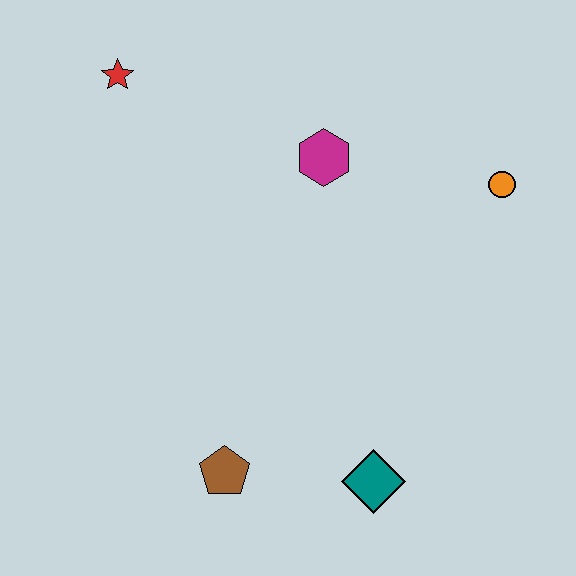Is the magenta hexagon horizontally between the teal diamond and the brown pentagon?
Yes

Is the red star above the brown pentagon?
Yes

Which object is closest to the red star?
The magenta hexagon is closest to the red star.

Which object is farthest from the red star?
The teal diamond is farthest from the red star.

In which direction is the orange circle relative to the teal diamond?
The orange circle is above the teal diamond.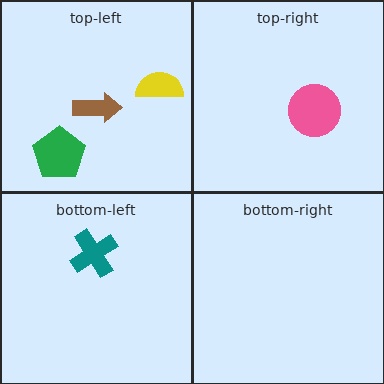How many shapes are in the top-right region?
1.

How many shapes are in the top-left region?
3.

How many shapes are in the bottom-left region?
1.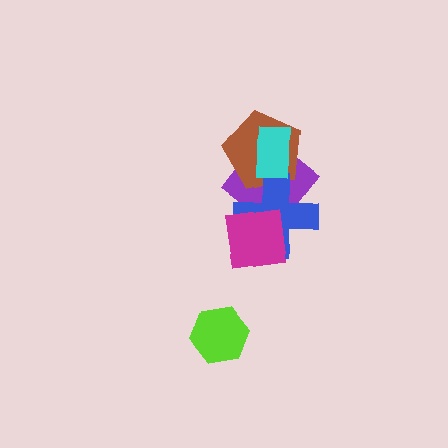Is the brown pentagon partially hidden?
Yes, it is partially covered by another shape.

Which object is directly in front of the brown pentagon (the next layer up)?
The blue cross is directly in front of the brown pentagon.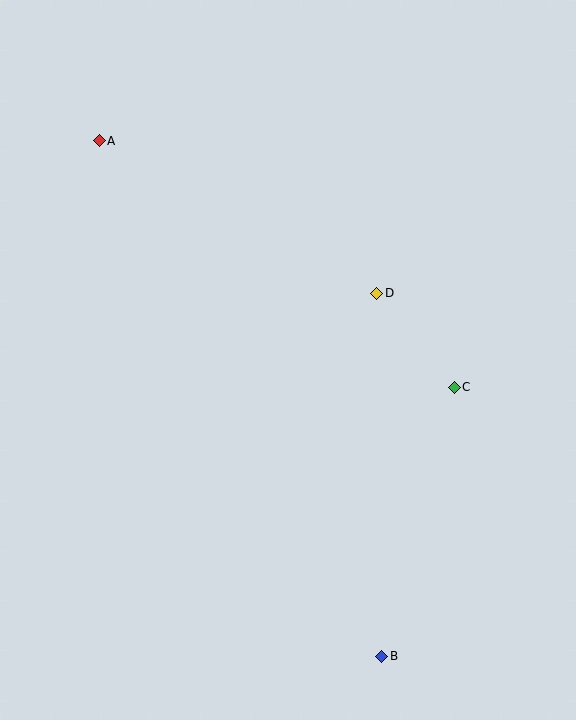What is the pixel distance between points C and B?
The distance between C and B is 279 pixels.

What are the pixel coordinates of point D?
Point D is at (377, 293).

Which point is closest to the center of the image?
Point D at (377, 293) is closest to the center.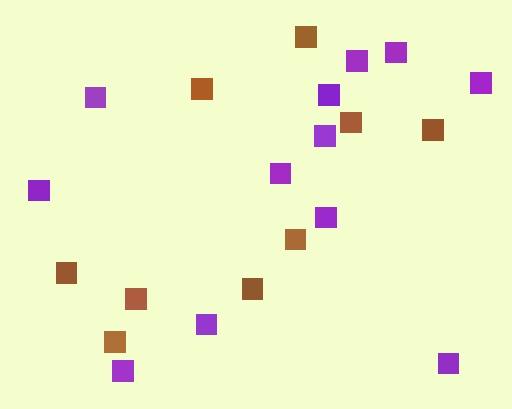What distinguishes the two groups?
There are 2 groups: one group of purple squares (12) and one group of brown squares (9).